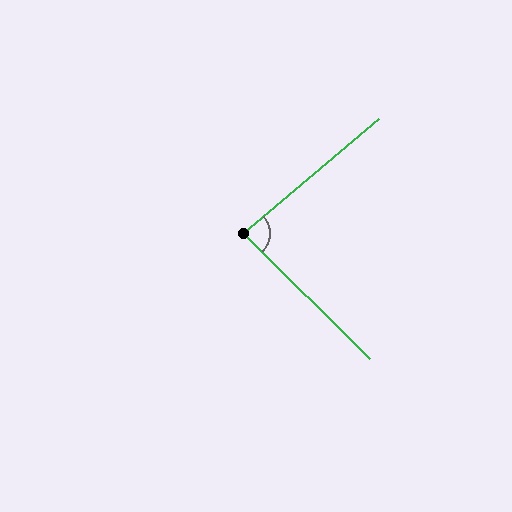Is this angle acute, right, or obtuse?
It is approximately a right angle.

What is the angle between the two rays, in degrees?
Approximately 85 degrees.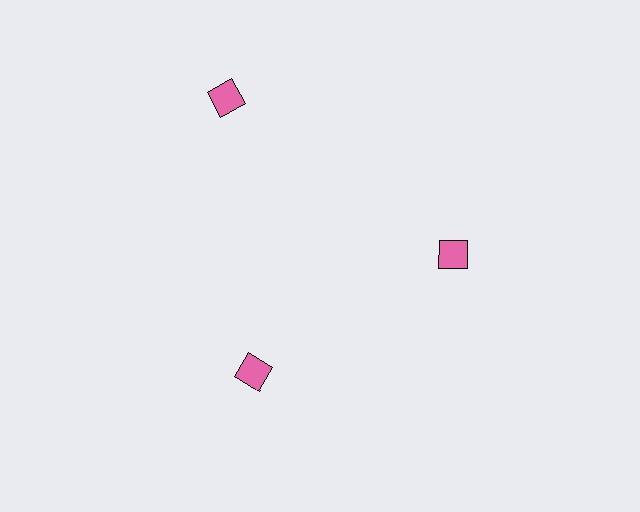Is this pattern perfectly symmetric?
No. The 3 pink squares are arranged in a ring, but one element near the 11 o'clock position is pushed outward from the center, breaking the 3-fold rotational symmetry.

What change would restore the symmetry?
The symmetry would be restored by moving it inward, back onto the ring so that all 3 squares sit at equal angles and equal distance from the center.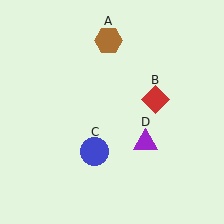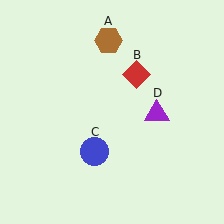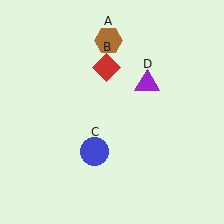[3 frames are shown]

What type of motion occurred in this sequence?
The red diamond (object B), purple triangle (object D) rotated counterclockwise around the center of the scene.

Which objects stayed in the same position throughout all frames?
Brown hexagon (object A) and blue circle (object C) remained stationary.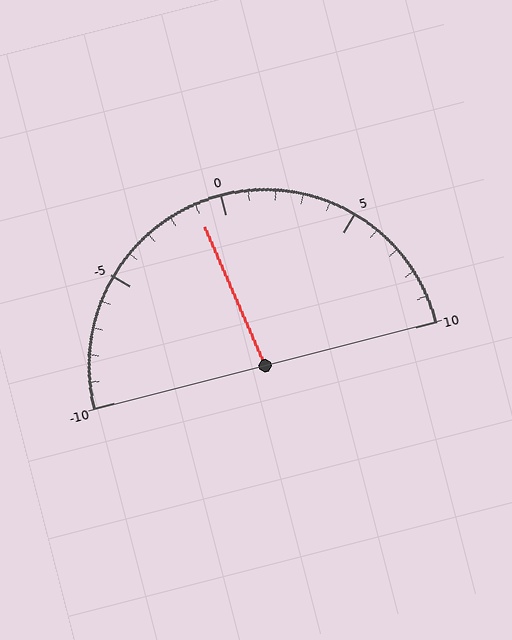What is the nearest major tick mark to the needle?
The nearest major tick mark is 0.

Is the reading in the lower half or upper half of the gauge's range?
The reading is in the lower half of the range (-10 to 10).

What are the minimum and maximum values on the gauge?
The gauge ranges from -10 to 10.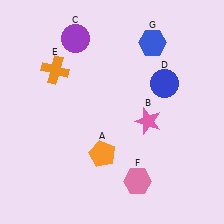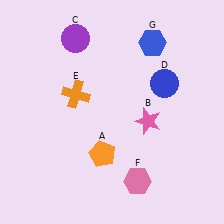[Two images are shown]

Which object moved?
The orange cross (E) moved down.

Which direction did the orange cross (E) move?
The orange cross (E) moved down.